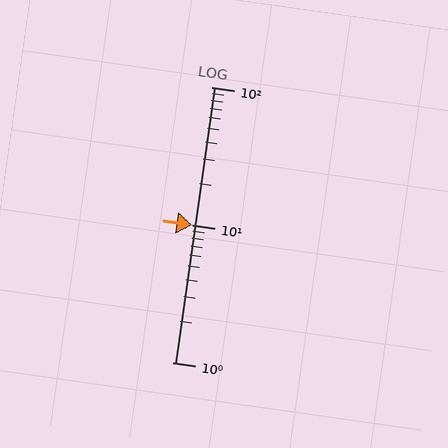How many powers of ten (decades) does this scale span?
The scale spans 2 decades, from 1 to 100.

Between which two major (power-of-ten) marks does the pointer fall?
The pointer is between 1 and 10.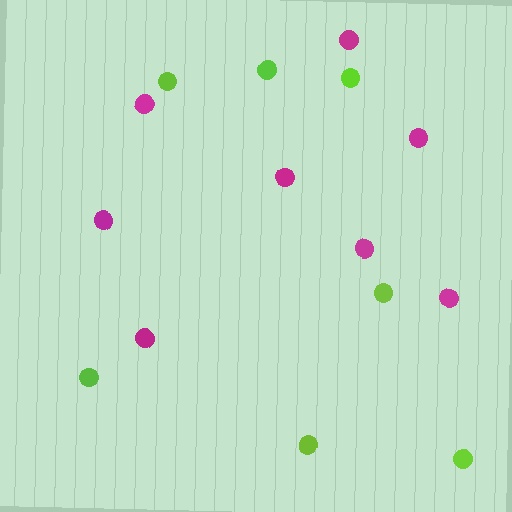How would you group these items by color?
There are 2 groups: one group of lime circles (7) and one group of magenta circles (8).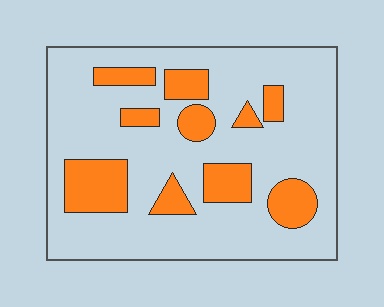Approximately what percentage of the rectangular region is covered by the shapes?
Approximately 25%.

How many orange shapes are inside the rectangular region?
10.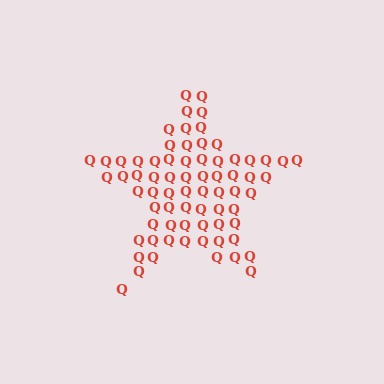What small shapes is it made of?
It is made of small letter Q's.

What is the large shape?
The large shape is a star.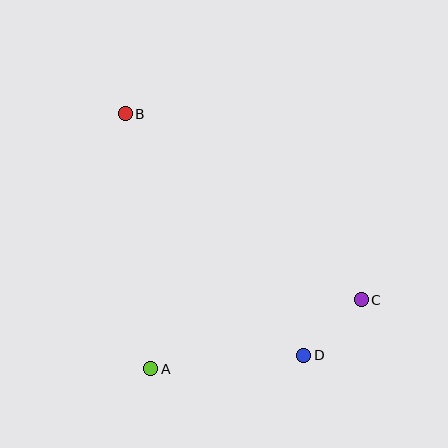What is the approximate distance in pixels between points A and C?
The distance between A and C is approximately 222 pixels.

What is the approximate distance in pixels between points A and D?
The distance between A and D is approximately 154 pixels.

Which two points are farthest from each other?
Points B and C are farthest from each other.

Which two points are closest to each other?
Points C and D are closest to each other.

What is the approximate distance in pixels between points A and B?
The distance between A and B is approximately 256 pixels.